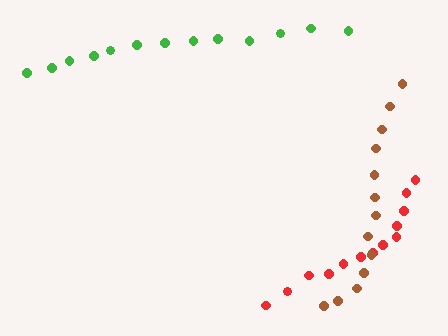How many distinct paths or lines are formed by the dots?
There are 3 distinct paths.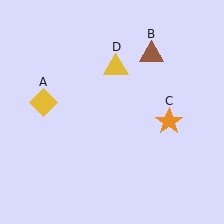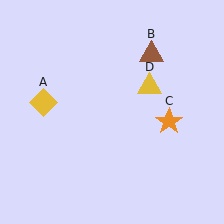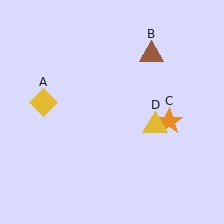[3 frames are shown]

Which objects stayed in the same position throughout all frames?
Yellow diamond (object A) and brown triangle (object B) and orange star (object C) remained stationary.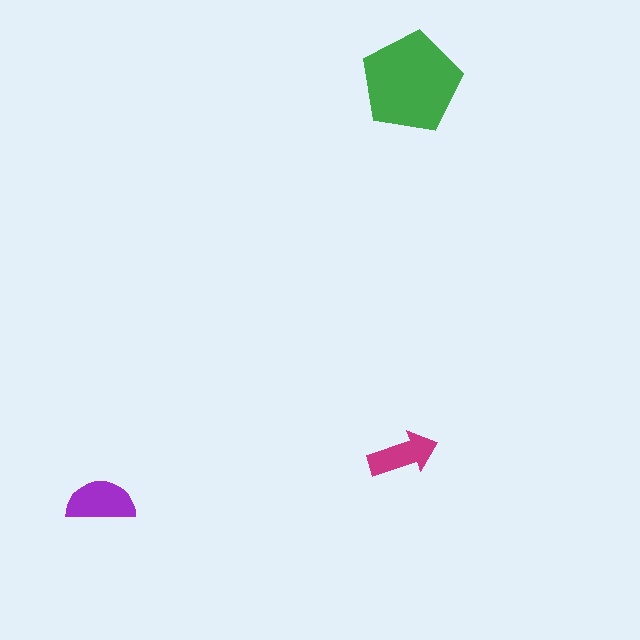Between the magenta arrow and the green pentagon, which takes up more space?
The green pentagon.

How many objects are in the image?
There are 3 objects in the image.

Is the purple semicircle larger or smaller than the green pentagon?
Smaller.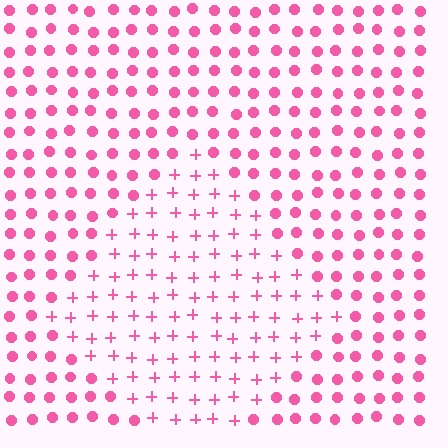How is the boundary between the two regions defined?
The boundary is defined by a change in element shape: plus signs inside vs. circles outside. All elements share the same color and spacing.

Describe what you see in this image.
The image is filled with small pink elements arranged in a uniform grid. A diamond-shaped region contains plus signs, while the surrounding area contains circles. The boundary is defined purely by the change in element shape.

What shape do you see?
I see a diamond.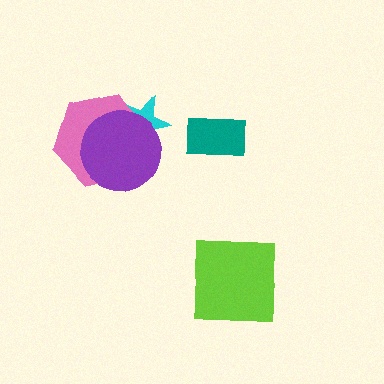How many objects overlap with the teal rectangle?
0 objects overlap with the teal rectangle.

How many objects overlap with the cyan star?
2 objects overlap with the cyan star.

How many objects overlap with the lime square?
0 objects overlap with the lime square.